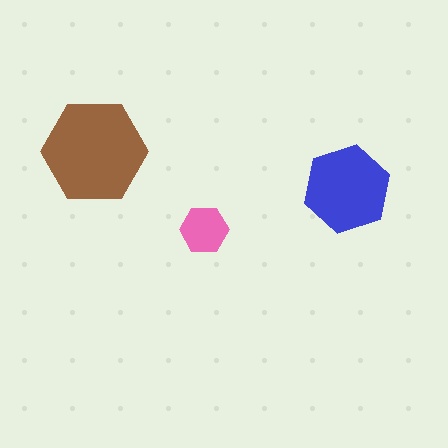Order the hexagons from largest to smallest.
the brown one, the blue one, the pink one.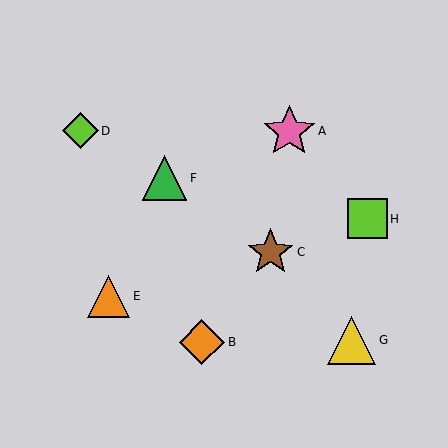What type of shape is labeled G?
Shape G is a yellow triangle.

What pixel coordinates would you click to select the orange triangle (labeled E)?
Click at (109, 296) to select the orange triangle E.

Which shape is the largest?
The pink star (labeled A) is the largest.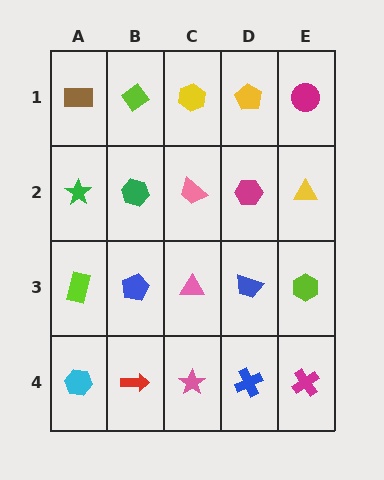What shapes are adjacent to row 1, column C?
A pink trapezoid (row 2, column C), a lime diamond (row 1, column B), a yellow pentagon (row 1, column D).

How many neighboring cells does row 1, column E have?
2.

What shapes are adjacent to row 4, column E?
A lime hexagon (row 3, column E), a blue cross (row 4, column D).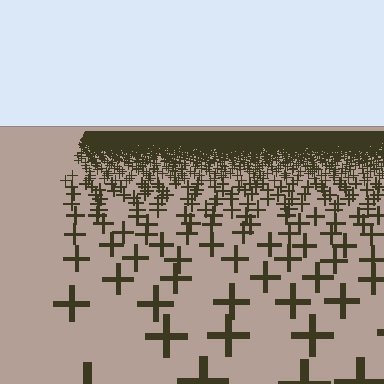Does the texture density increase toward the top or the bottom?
Density increases toward the top.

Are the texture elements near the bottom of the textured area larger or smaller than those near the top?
Larger. Near the bottom, elements are closer to the viewer and appear at a bigger on-screen size.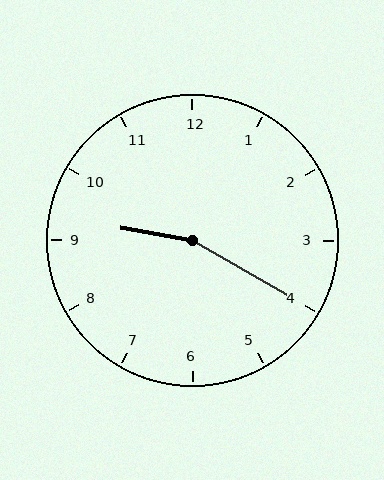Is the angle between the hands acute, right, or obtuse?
It is obtuse.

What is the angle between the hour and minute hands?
Approximately 160 degrees.